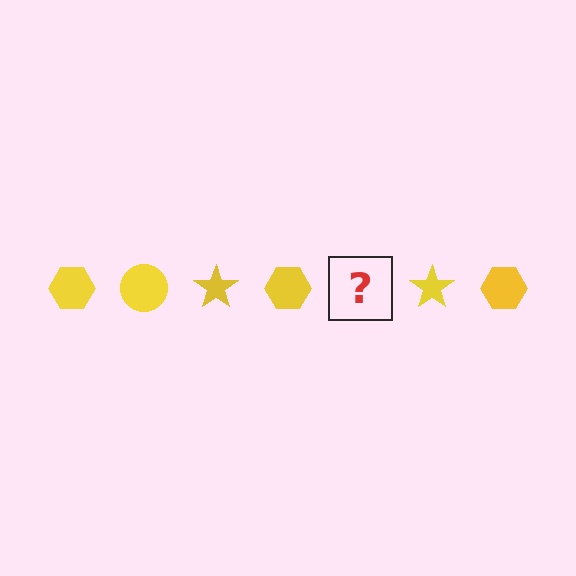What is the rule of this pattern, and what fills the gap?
The rule is that the pattern cycles through hexagon, circle, star shapes in yellow. The gap should be filled with a yellow circle.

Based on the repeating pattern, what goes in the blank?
The blank should be a yellow circle.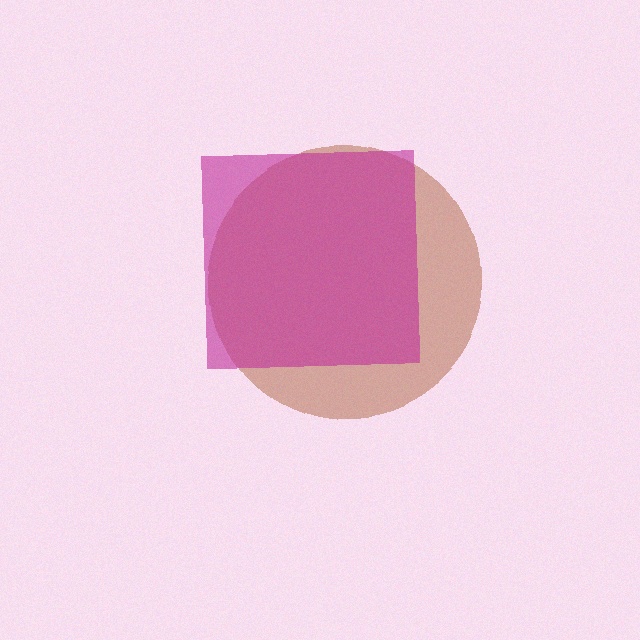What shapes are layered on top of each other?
The layered shapes are: a brown circle, a magenta square.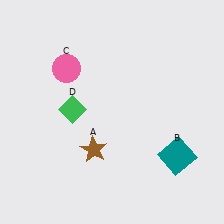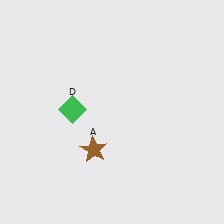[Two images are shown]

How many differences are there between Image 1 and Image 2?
There are 2 differences between the two images.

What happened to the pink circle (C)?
The pink circle (C) was removed in Image 2. It was in the top-left area of Image 1.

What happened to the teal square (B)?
The teal square (B) was removed in Image 2. It was in the bottom-right area of Image 1.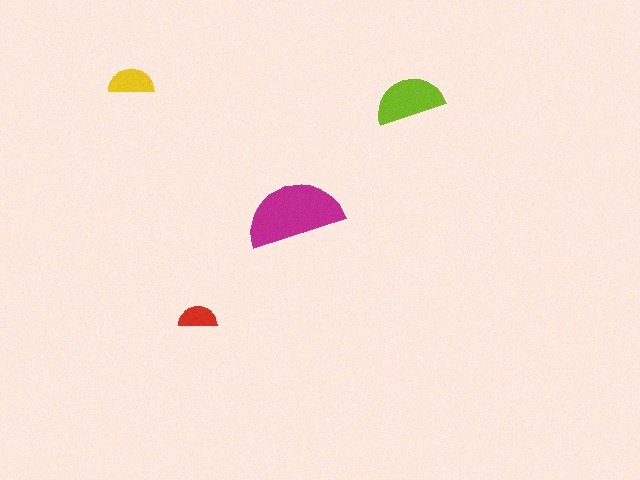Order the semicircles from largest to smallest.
the magenta one, the lime one, the yellow one, the red one.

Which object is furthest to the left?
The yellow semicircle is leftmost.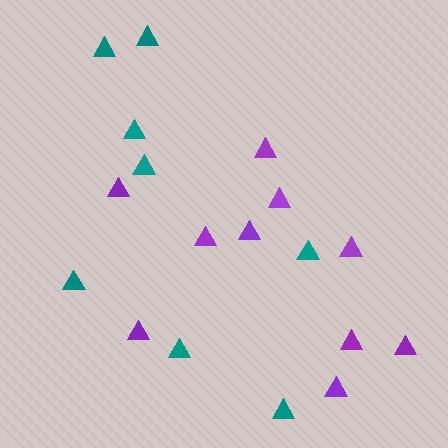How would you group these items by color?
There are 2 groups: one group of purple triangles (10) and one group of teal triangles (8).